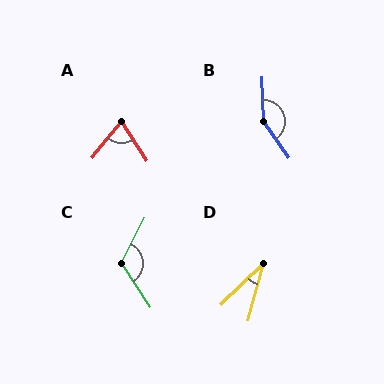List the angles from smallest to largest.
D (30°), A (72°), C (120°), B (148°).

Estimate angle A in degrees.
Approximately 72 degrees.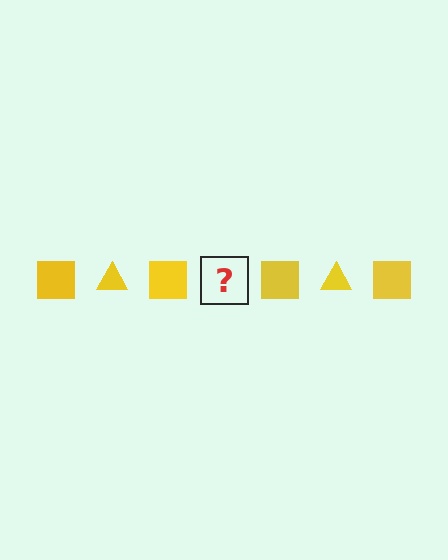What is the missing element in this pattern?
The missing element is a yellow triangle.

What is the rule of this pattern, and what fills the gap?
The rule is that the pattern cycles through square, triangle shapes in yellow. The gap should be filled with a yellow triangle.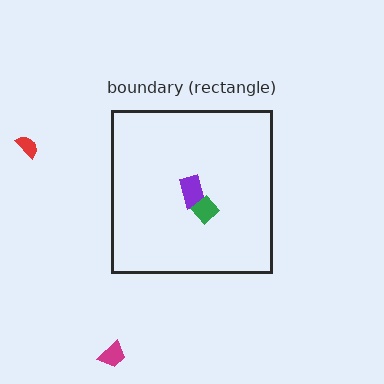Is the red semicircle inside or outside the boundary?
Outside.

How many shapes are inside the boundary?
2 inside, 2 outside.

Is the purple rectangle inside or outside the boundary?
Inside.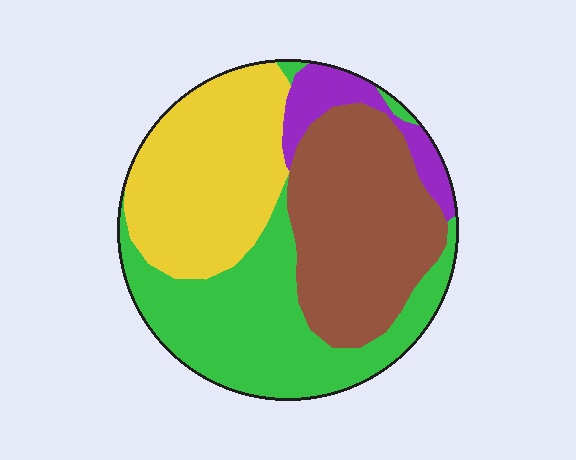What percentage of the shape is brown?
Brown takes up about one third (1/3) of the shape.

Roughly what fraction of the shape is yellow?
Yellow covers about 30% of the shape.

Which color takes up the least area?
Purple, at roughly 10%.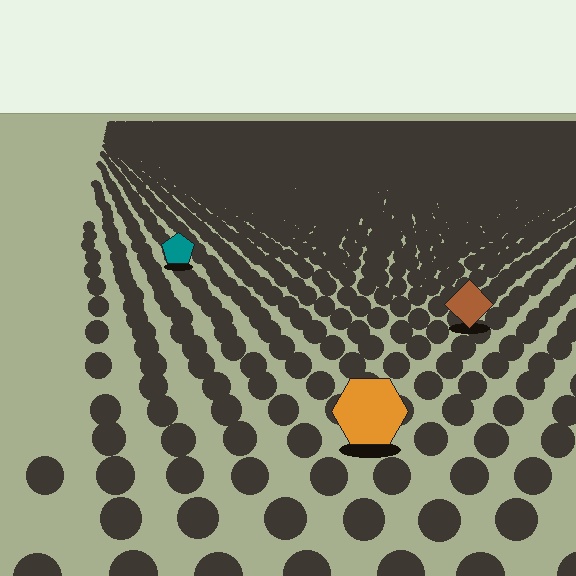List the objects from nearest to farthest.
From nearest to farthest: the orange hexagon, the brown diamond, the teal pentagon.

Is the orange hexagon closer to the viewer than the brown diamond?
Yes. The orange hexagon is closer — you can tell from the texture gradient: the ground texture is coarser near it.